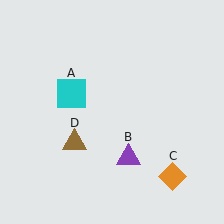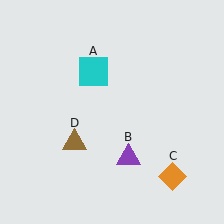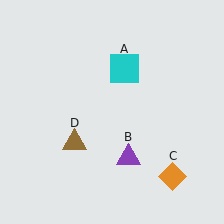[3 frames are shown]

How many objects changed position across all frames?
1 object changed position: cyan square (object A).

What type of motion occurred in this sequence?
The cyan square (object A) rotated clockwise around the center of the scene.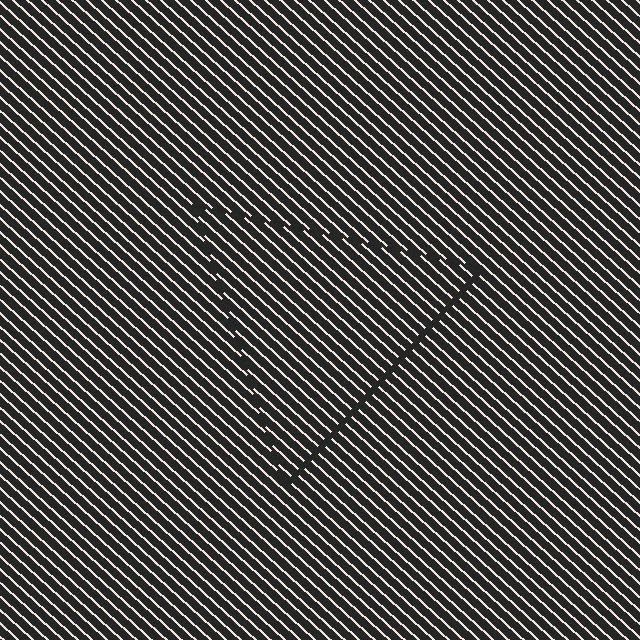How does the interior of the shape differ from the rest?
The interior of the shape contains the same grating, shifted by half a period — the contour is defined by the phase discontinuity where line-ends from the inner and outer gratings abut.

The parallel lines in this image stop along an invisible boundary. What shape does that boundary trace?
An illusory triangle. The interior of the shape contains the same grating, shifted by half a period — the contour is defined by the phase discontinuity where line-ends from the inner and outer gratings abut.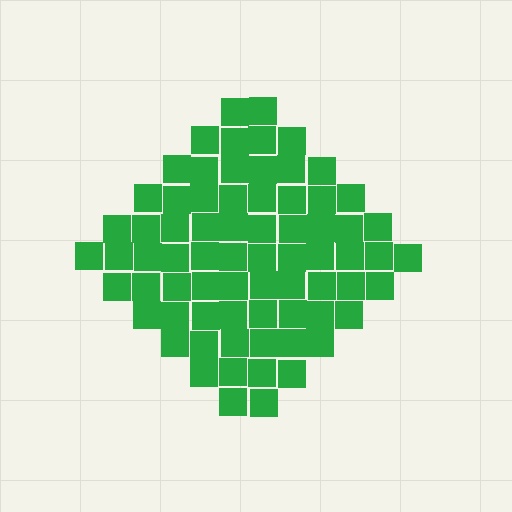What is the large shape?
The large shape is a diamond.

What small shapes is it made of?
It is made of small squares.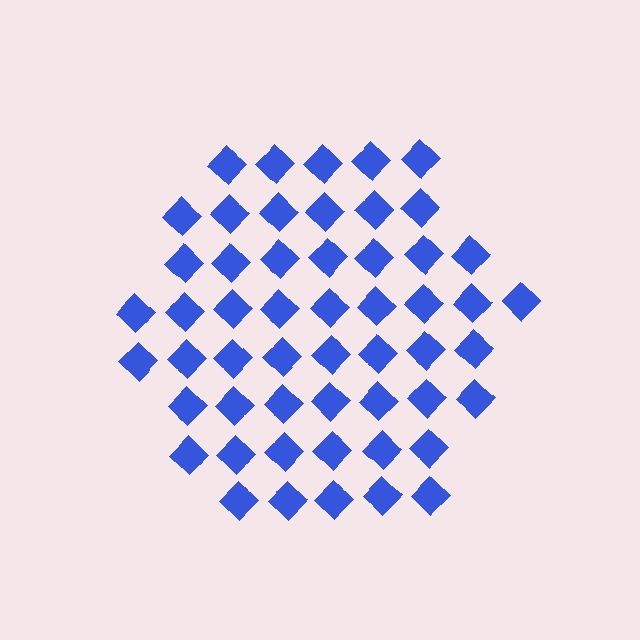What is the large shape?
The large shape is a hexagon.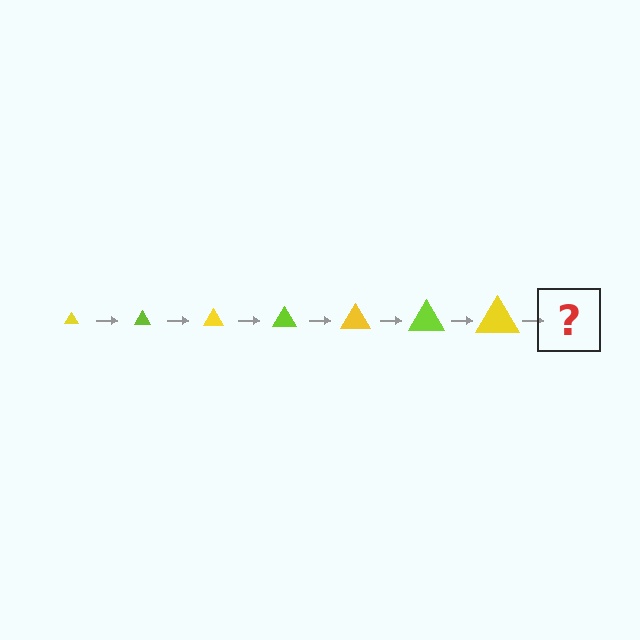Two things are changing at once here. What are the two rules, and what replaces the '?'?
The two rules are that the triangle grows larger each step and the color cycles through yellow and lime. The '?' should be a lime triangle, larger than the previous one.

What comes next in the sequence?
The next element should be a lime triangle, larger than the previous one.